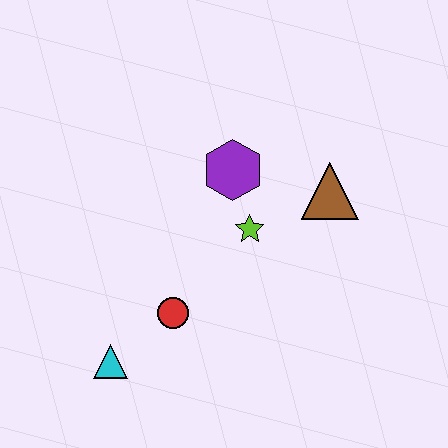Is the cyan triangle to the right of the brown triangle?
No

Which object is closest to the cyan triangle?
The red circle is closest to the cyan triangle.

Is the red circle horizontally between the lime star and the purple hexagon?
No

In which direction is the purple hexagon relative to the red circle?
The purple hexagon is above the red circle.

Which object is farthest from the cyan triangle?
The brown triangle is farthest from the cyan triangle.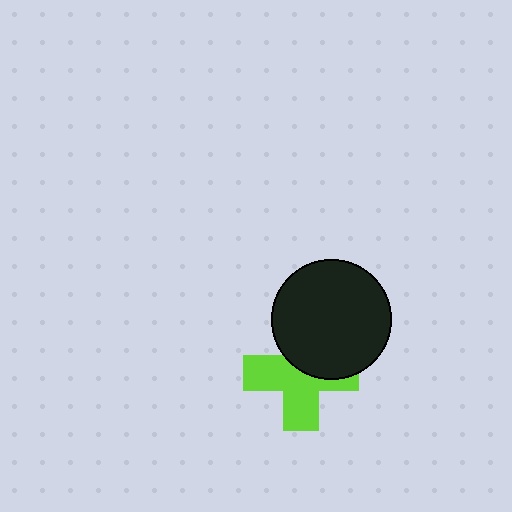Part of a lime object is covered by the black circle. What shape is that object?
It is a cross.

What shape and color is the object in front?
The object in front is a black circle.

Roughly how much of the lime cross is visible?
About half of it is visible (roughly 59%).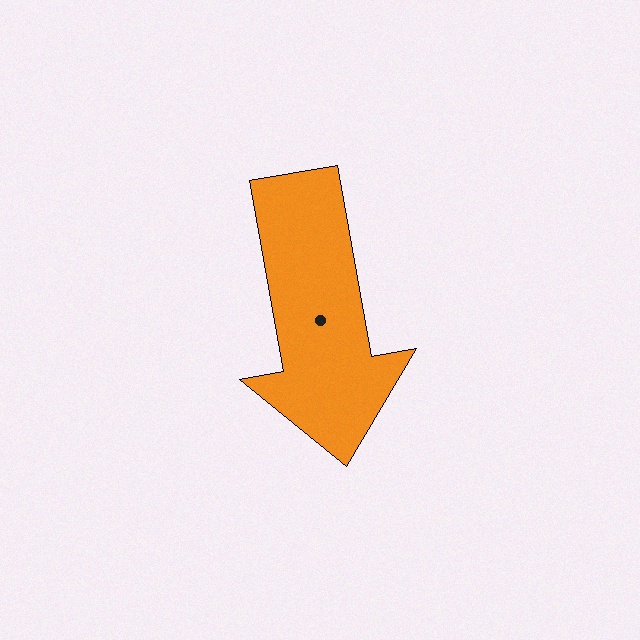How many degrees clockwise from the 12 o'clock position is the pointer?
Approximately 170 degrees.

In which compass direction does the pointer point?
South.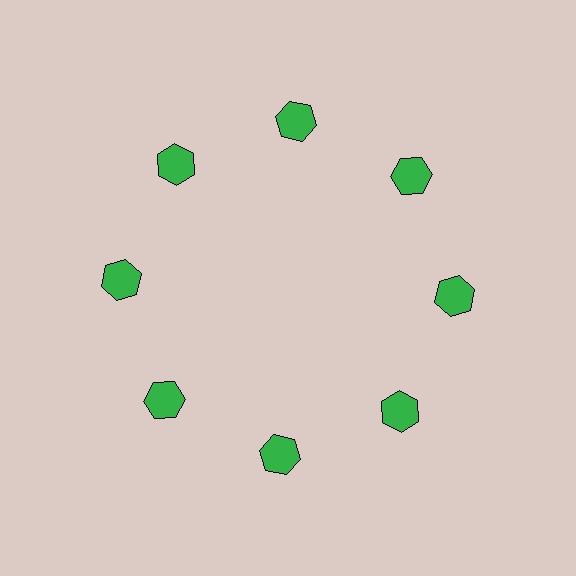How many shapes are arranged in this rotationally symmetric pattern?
There are 8 shapes, arranged in 8 groups of 1.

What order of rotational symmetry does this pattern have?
This pattern has 8-fold rotational symmetry.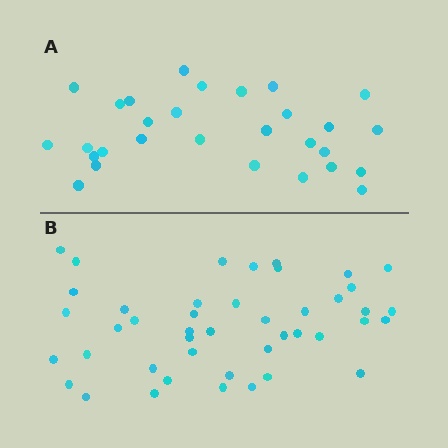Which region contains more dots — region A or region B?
Region B (the bottom region) has more dots.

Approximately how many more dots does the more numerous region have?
Region B has approximately 15 more dots than region A.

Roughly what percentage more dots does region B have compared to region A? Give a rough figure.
About 50% more.